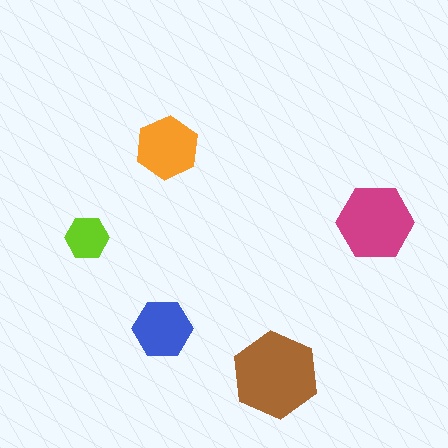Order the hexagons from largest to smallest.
the brown one, the magenta one, the orange one, the blue one, the lime one.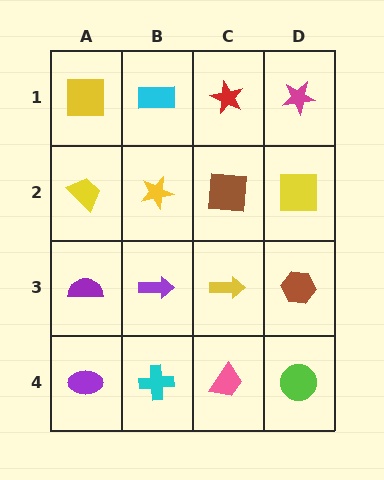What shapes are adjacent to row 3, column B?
A yellow star (row 2, column B), a cyan cross (row 4, column B), a purple semicircle (row 3, column A), a yellow arrow (row 3, column C).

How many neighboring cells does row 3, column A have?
3.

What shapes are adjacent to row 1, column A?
A yellow trapezoid (row 2, column A), a cyan rectangle (row 1, column B).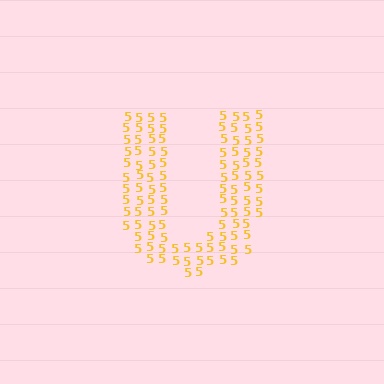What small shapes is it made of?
It is made of small digit 5's.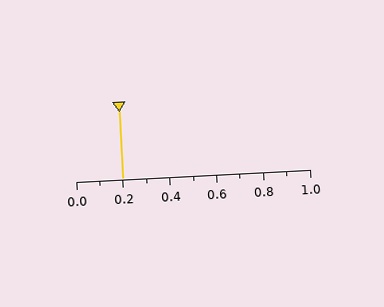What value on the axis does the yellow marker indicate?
The marker indicates approximately 0.2.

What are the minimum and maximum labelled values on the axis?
The axis runs from 0.0 to 1.0.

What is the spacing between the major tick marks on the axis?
The major ticks are spaced 0.2 apart.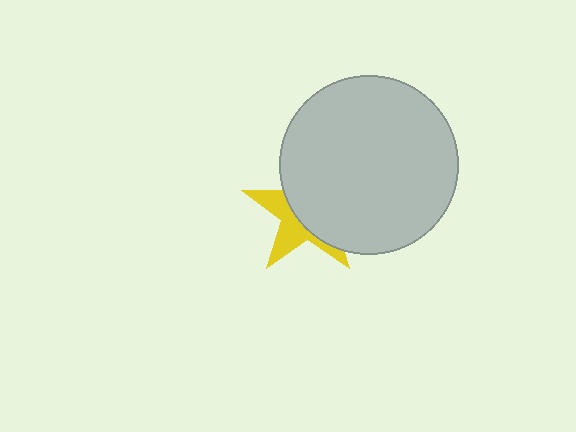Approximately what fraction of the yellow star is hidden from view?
Roughly 61% of the yellow star is hidden behind the light gray circle.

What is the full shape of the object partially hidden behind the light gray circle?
The partially hidden object is a yellow star.